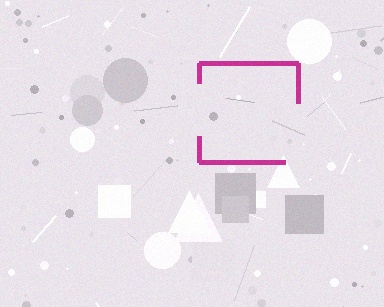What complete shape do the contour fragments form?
The contour fragments form a square.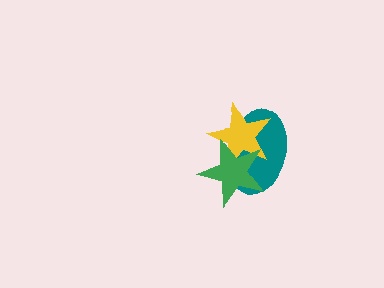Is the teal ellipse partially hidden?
Yes, it is partially covered by another shape.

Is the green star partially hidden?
No, no other shape covers it.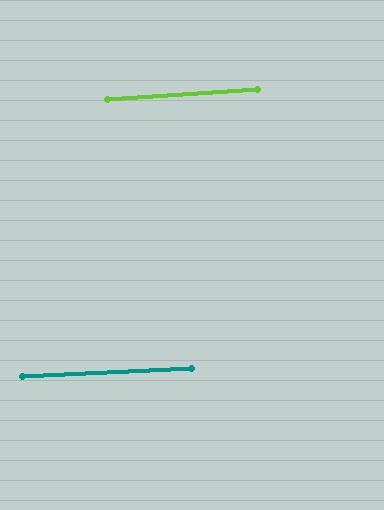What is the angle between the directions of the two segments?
Approximately 1 degree.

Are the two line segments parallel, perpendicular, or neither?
Parallel — their directions differ by only 1.1°.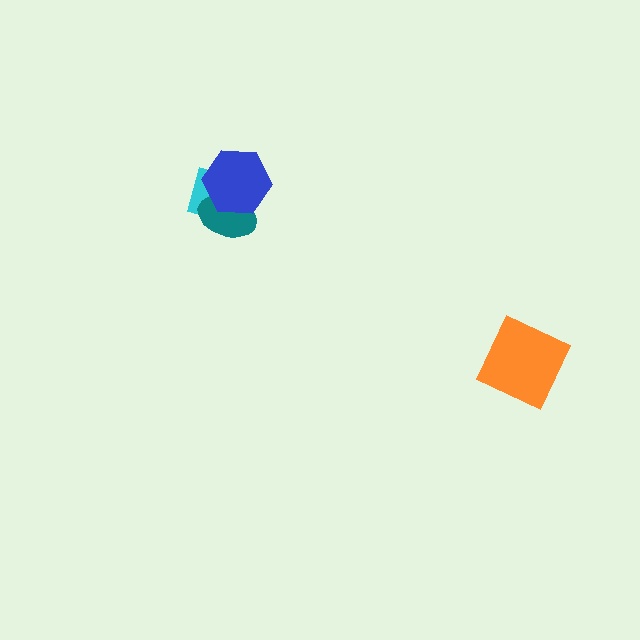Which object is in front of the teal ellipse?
The blue hexagon is in front of the teal ellipse.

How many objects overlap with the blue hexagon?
2 objects overlap with the blue hexagon.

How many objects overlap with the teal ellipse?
2 objects overlap with the teal ellipse.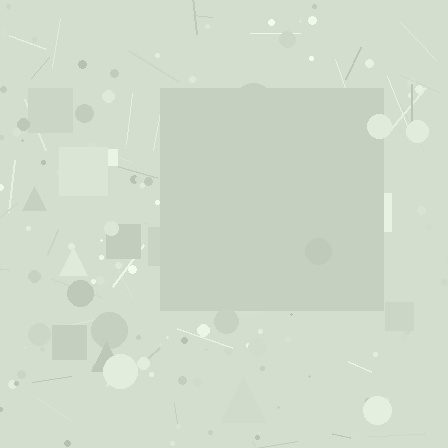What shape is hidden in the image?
A square is hidden in the image.